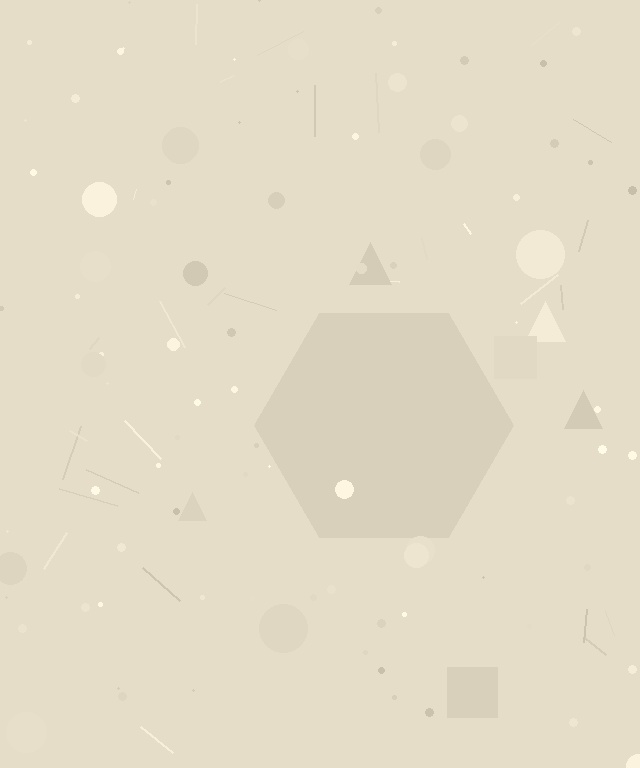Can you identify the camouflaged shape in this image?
The camouflaged shape is a hexagon.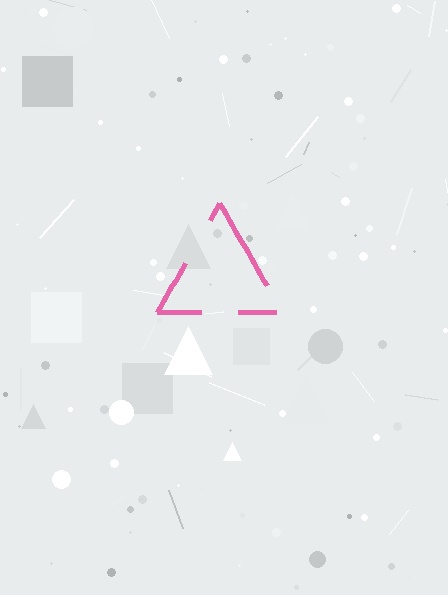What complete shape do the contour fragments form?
The contour fragments form a triangle.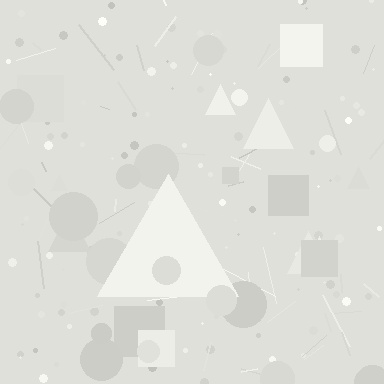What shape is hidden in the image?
A triangle is hidden in the image.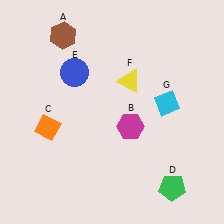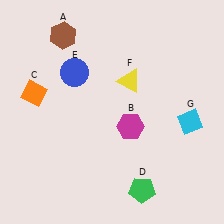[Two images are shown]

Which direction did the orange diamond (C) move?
The orange diamond (C) moved up.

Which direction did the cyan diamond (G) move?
The cyan diamond (G) moved right.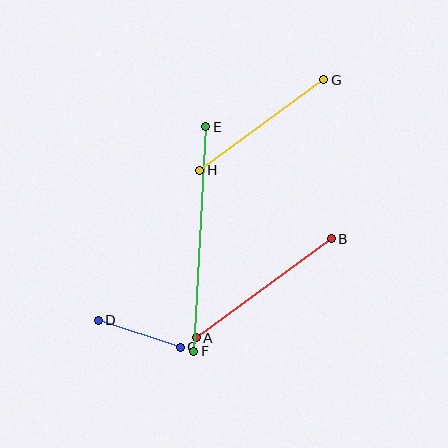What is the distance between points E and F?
The distance is approximately 225 pixels.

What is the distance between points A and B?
The distance is approximately 167 pixels.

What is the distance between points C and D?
The distance is approximately 87 pixels.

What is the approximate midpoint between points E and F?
The midpoint is at approximately (200, 239) pixels.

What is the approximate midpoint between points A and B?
The midpoint is at approximately (264, 288) pixels.